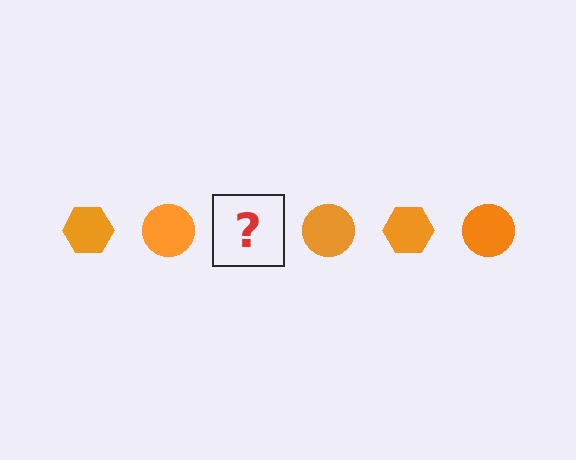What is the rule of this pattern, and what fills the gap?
The rule is that the pattern cycles through hexagon, circle shapes in orange. The gap should be filled with an orange hexagon.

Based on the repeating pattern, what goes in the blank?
The blank should be an orange hexagon.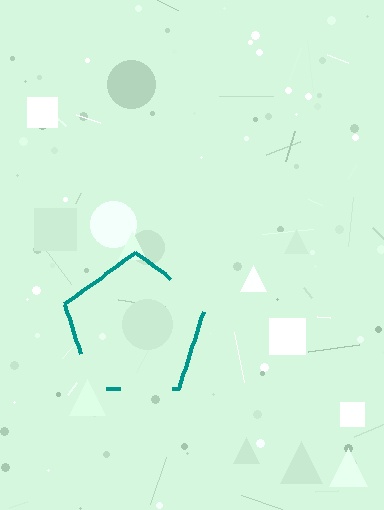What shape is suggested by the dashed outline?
The dashed outline suggests a pentagon.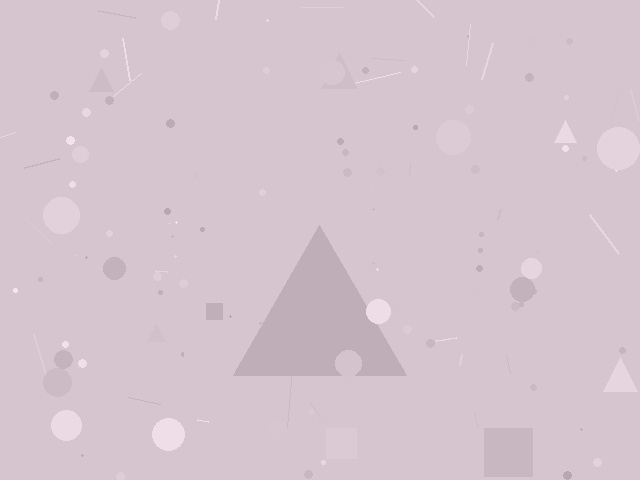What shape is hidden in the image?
A triangle is hidden in the image.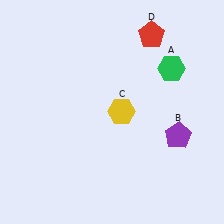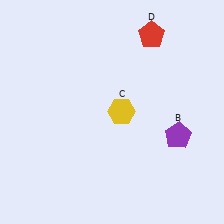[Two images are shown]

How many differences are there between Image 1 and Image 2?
There is 1 difference between the two images.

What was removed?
The green hexagon (A) was removed in Image 2.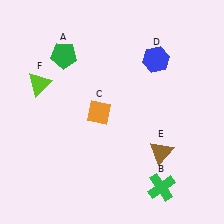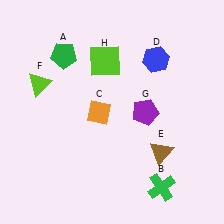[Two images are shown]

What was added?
A purple pentagon (G), a lime square (H) were added in Image 2.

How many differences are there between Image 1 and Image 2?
There are 2 differences between the two images.